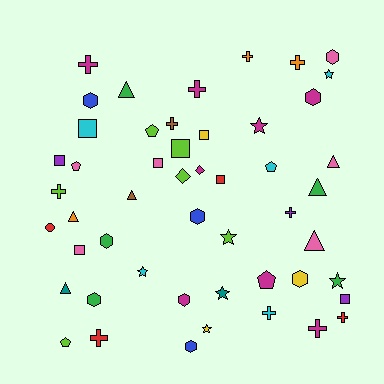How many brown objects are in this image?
There are 2 brown objects.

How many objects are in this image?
There are 50 objects.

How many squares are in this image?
There are 8 squares.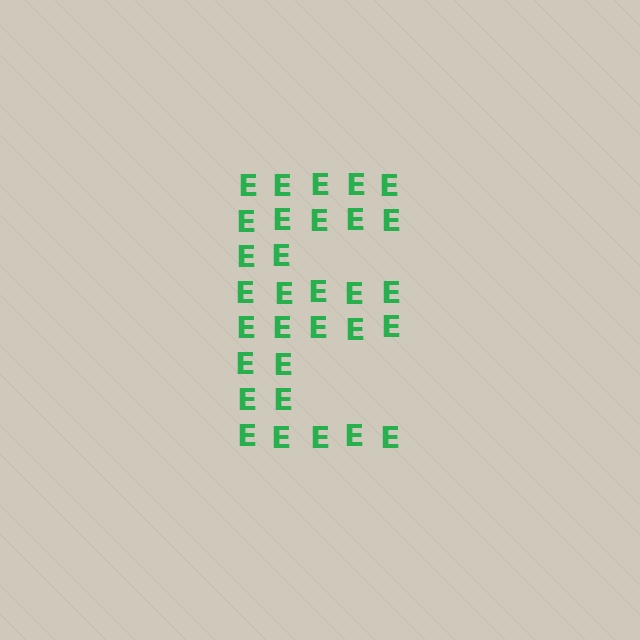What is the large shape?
The large shape is the letter E.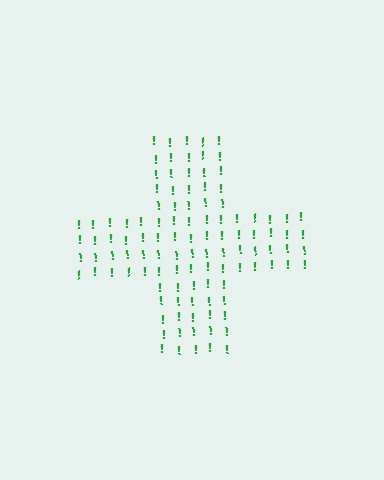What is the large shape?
The large shape is a cross.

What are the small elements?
The small elements are exclamation marks.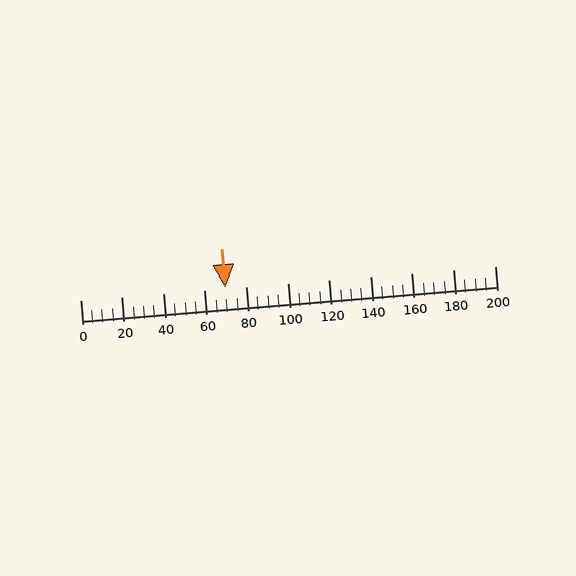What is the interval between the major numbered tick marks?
The major tick marks are spaced 20 units apart.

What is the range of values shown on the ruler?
The ruler shows values from 0 to 200.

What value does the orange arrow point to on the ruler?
The orange arrow points to approximately 70.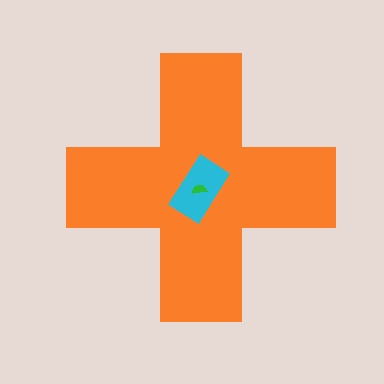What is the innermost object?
The green semicircle.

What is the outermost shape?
The orange cross.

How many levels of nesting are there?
3.